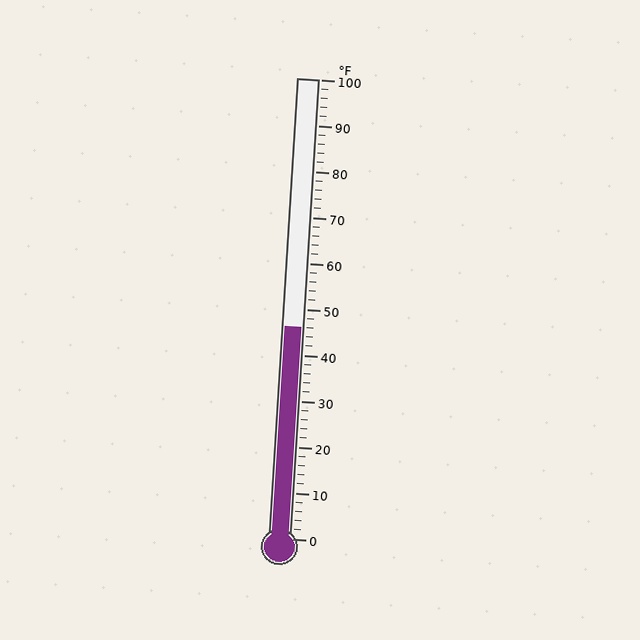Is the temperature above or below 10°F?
The temperature is above 10°F.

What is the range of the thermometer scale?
The thermometer scale ranges from 0°F to 100°F.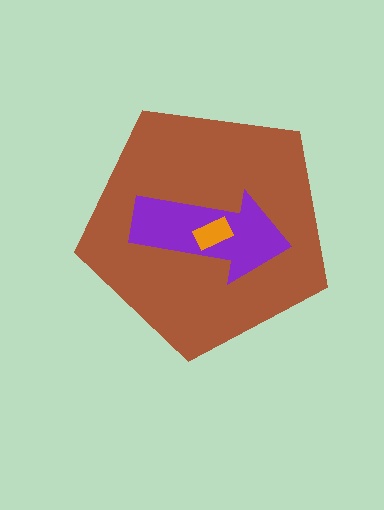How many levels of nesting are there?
3.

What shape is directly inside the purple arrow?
The orange rectangle.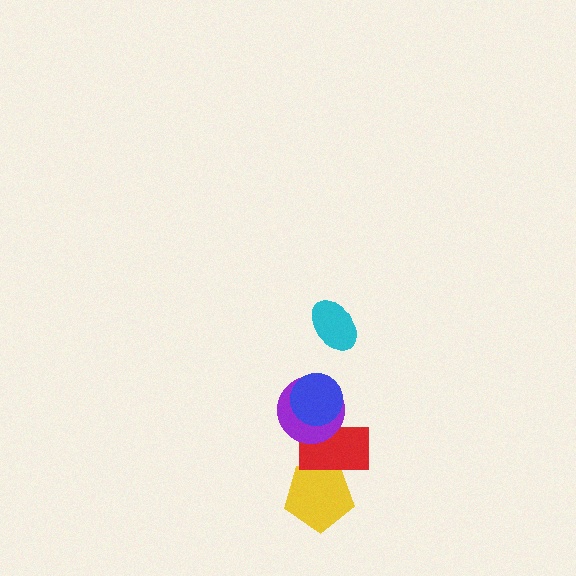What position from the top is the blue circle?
The blue circle is 2nd from the top.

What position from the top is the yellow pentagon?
The yellow pentagon is 5th from the top.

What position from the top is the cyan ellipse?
The cyan ellipse is 1st from the top.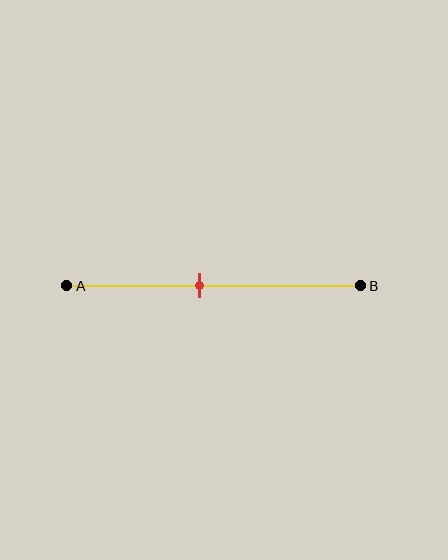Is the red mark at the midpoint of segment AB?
No, the mark is at about 45% from A, not at the 50% midpoint.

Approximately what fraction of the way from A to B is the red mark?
The red mark is approximately 45% of the way from A to B.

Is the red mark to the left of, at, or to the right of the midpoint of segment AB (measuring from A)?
The red mark is to the left of the midpoint of segment AB.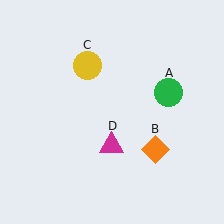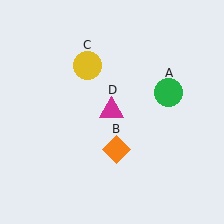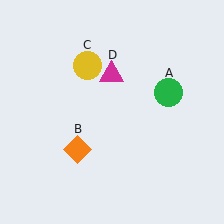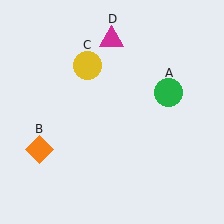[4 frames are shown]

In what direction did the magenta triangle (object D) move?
The magenta triangle (object D) moved up.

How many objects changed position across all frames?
2 objects changed position: orange diamond (object B), magenta triangle (object D).